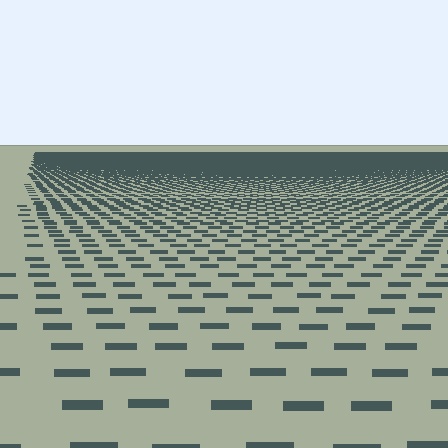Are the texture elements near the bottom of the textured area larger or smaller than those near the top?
Larger. Near the bottom, elements are closer to the viewer and appear at a bigger on-screen size.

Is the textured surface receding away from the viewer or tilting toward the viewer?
The surface is receding away from the viewer. Texture elements get smaller and denser toward the top.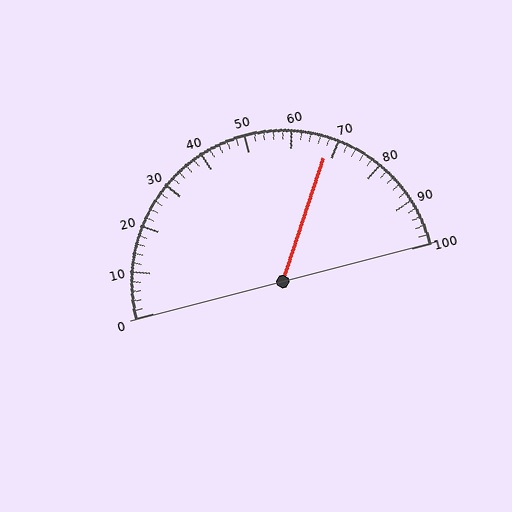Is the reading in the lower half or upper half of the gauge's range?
The reading is in the upper half of the range (0 to 100).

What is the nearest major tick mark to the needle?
The nearest major tick mark is 70.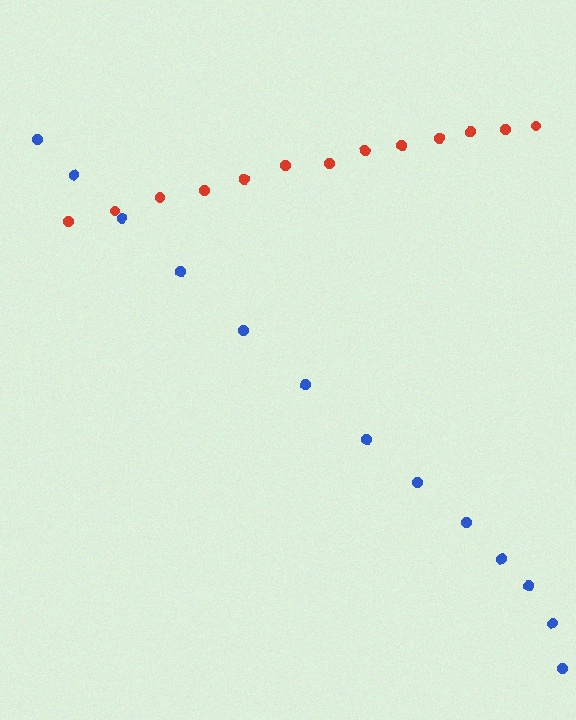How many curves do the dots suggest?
There are 2 distinct paths.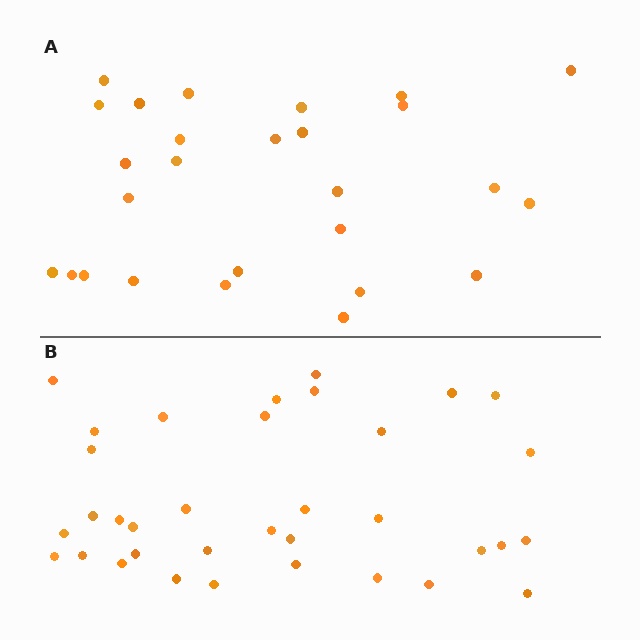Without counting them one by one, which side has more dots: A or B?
Region B (the bottom region) has more dots.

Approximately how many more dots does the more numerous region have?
Region B has roughly 8 or so more dots than region A.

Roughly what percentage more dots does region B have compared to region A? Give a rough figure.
About 30% more.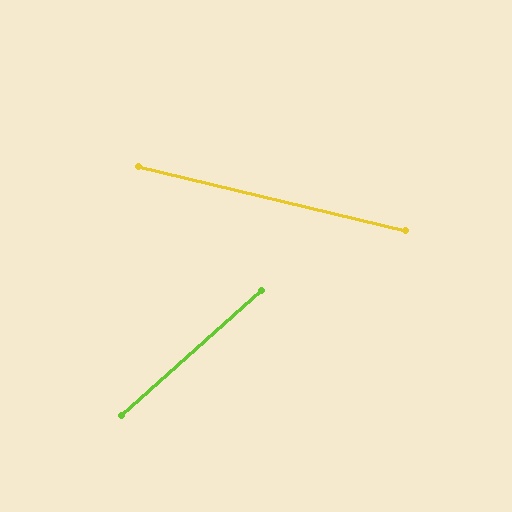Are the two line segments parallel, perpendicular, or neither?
Neither parallel nor perpendicular — they differ by about 55°.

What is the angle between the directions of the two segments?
Approximately 55 degrees.